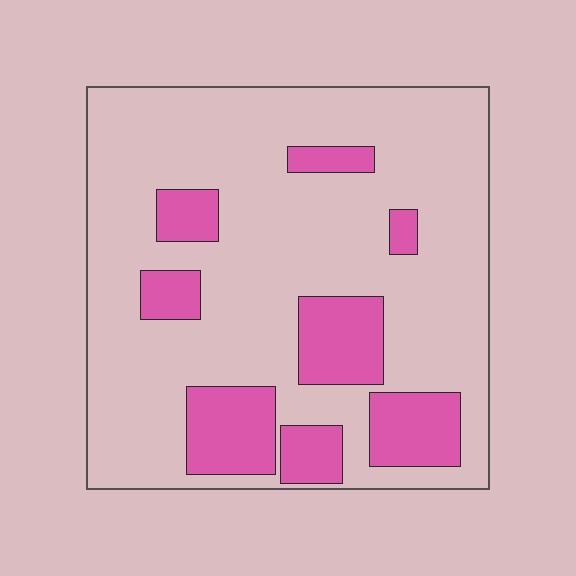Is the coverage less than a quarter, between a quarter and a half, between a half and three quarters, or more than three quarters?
Less than a quarter.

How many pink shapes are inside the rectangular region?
8.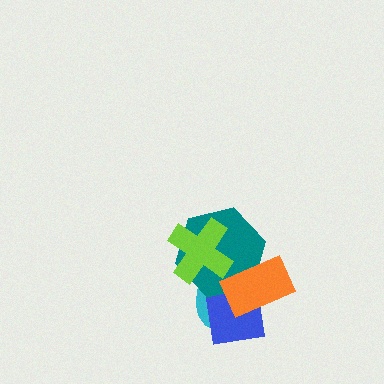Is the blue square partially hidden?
Yes, it is partially covered by another shape.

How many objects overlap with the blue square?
3 objects overlap with the blue square.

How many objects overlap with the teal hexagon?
4 objects overlap with the teal hexagon.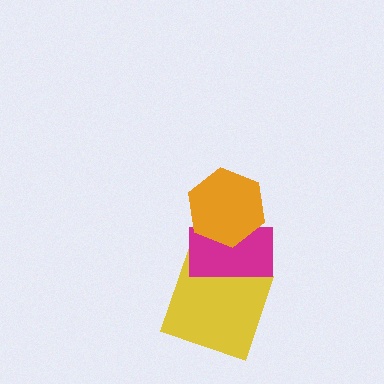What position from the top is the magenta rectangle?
The magenta rectangle is 2nd from the top.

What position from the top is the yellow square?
The yellow square is 3rd from the top.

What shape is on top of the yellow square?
The magenta rectangle is on top of the yellow square.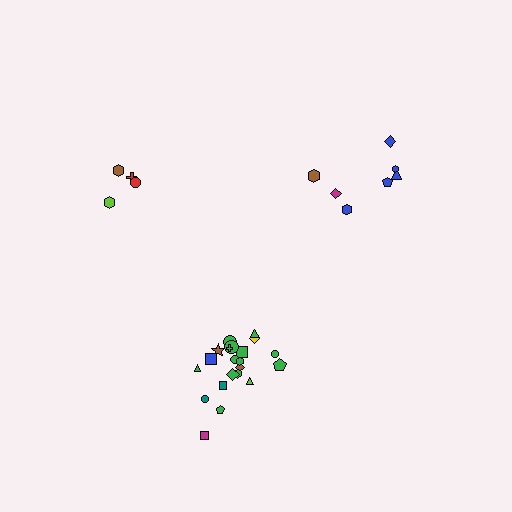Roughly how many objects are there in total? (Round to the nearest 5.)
Roughly 35 objects in total.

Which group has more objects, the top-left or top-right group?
The top-right group.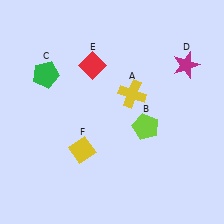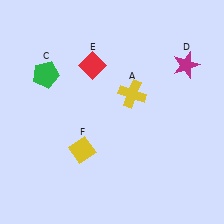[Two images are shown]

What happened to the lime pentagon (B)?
The lime pentagon (B) was removed in Image 2. It was in the bottom-right area of Image 1.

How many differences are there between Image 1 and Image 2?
There is 1 difference between the two images.